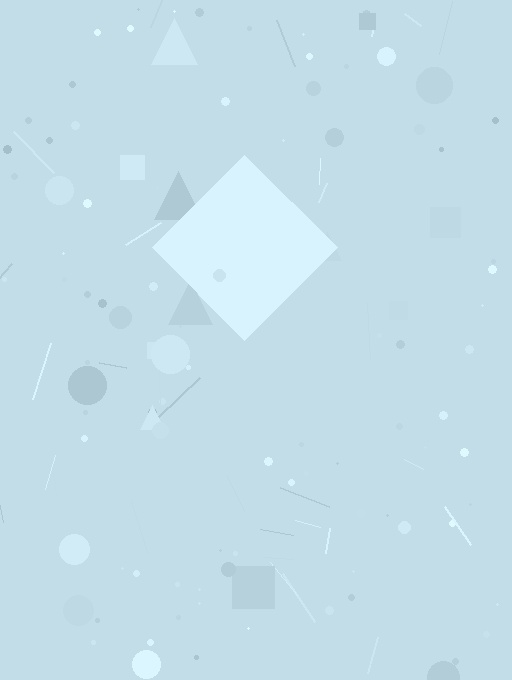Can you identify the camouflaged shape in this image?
The camouflaged shape is a diamond.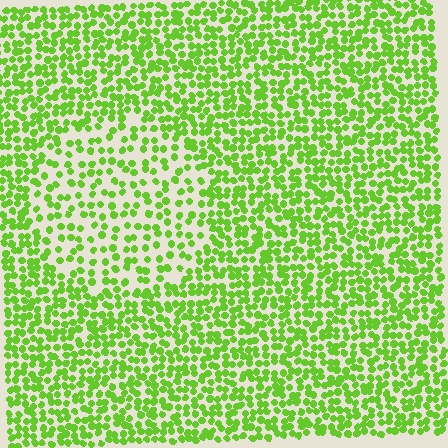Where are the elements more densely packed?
The elements are more densely packed outside the circle boundary.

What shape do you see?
I see a circle.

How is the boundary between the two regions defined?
The boundary is defined by a change in element density (approximately 1.8x ratio). All elements are the same color, size, and shape.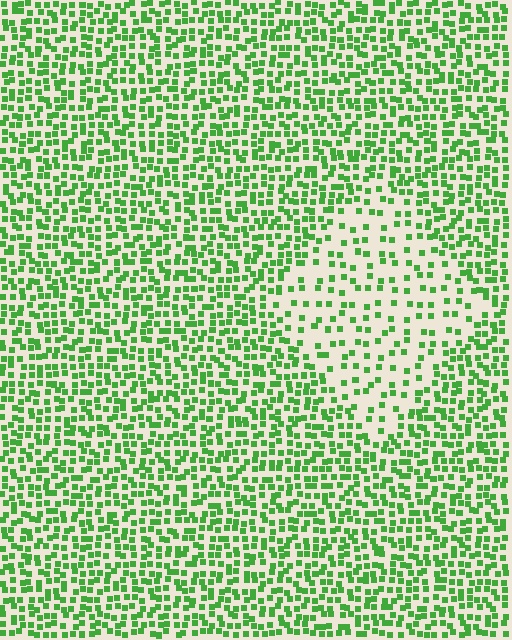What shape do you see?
I see a diamond.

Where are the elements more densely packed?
The elements are more densely packed outside the diamond boundary.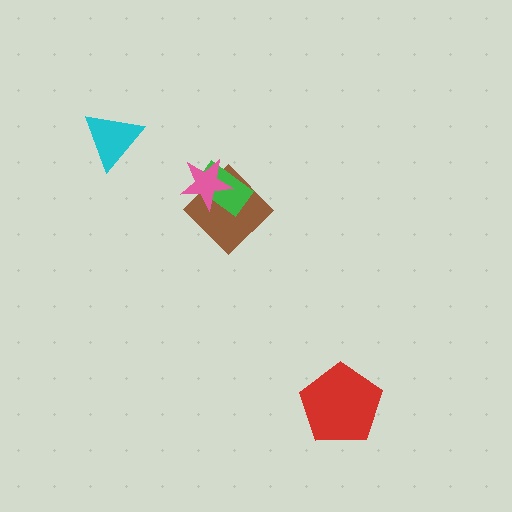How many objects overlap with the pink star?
2 objects overlap with the pink star.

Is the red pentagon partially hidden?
No, no other shape covers it.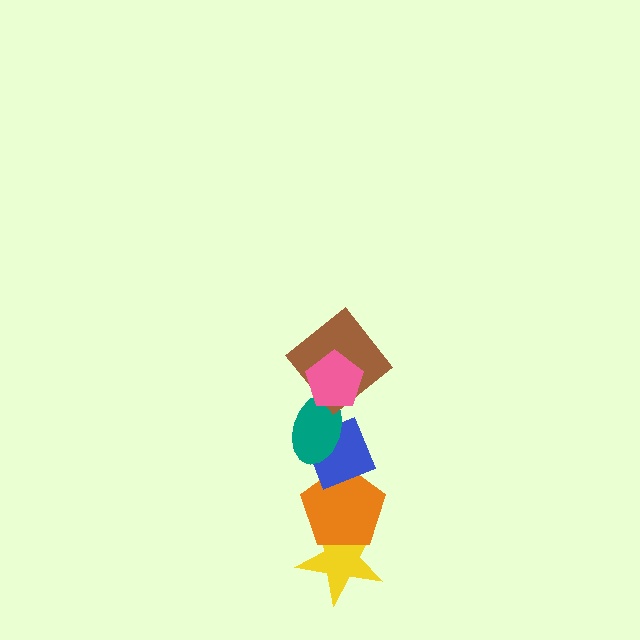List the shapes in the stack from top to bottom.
From top to bottom: the pink pentagon, the brown diamond, the teal ellipse, the blue diamond, the orange pentagon, the yellow star.